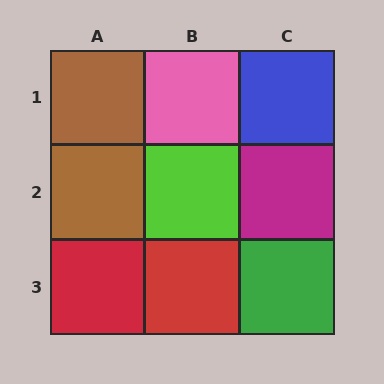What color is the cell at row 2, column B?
Lime.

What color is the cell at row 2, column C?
Magenta.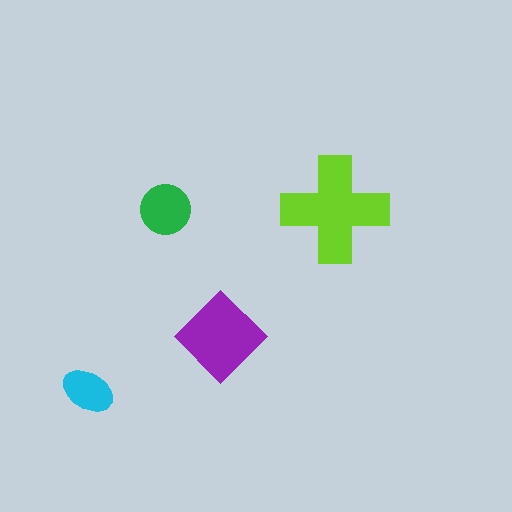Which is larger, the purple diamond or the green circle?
The purple diamond.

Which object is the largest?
The lime cross.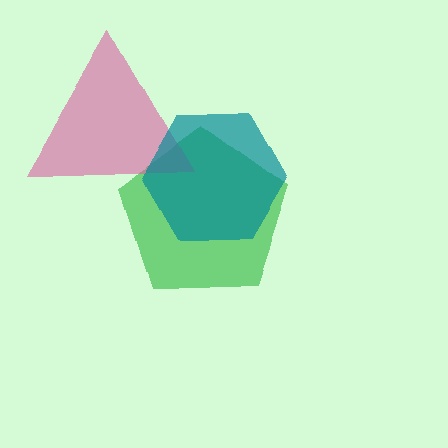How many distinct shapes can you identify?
There are 3 distinct shapes: a green pentagon, a pink triangle, a teal hexagon.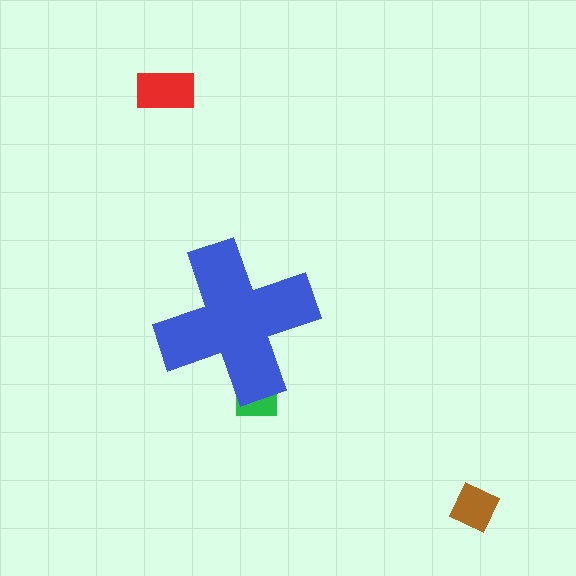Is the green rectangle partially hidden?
Yes, the green rectangle is partially hidden behind the blue cross.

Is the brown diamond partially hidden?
No, the brown diamond is fully visible.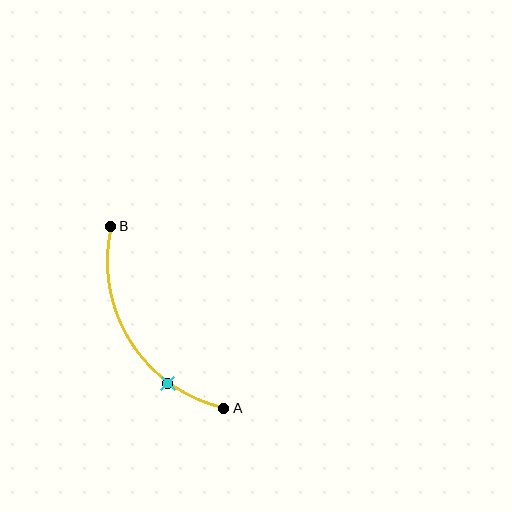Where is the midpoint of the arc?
The arc midpoint is the point on the curve farthest from the straight line joining A and B. It sits to the left of that line.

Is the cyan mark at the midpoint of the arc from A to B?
No. The cyan mark lies on the arc but is closer to endpoint A. The arc midpoint would be at the point on the curve equidistant along the arc from both A and B.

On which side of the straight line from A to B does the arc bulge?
The arc bulges to the left of the straight line connecting A and B.